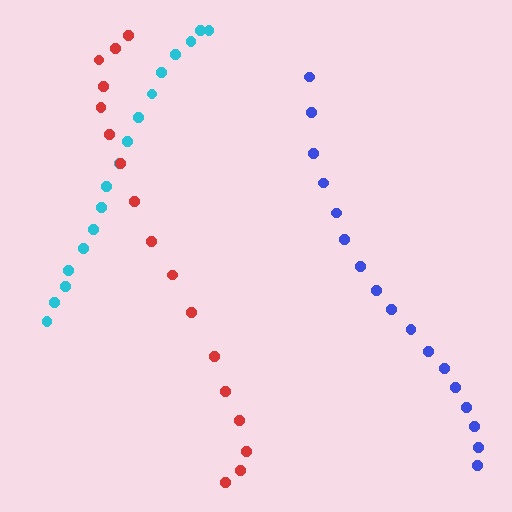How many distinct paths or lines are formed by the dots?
There are 3 distinct paths.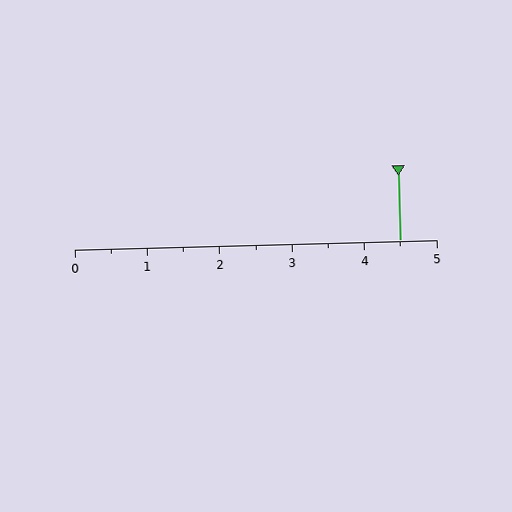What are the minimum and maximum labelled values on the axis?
The axis runs from 0 to 5.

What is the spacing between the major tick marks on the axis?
The major ticks are spaced 1 apart.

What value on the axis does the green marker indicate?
The marker indicates approximately 4.5.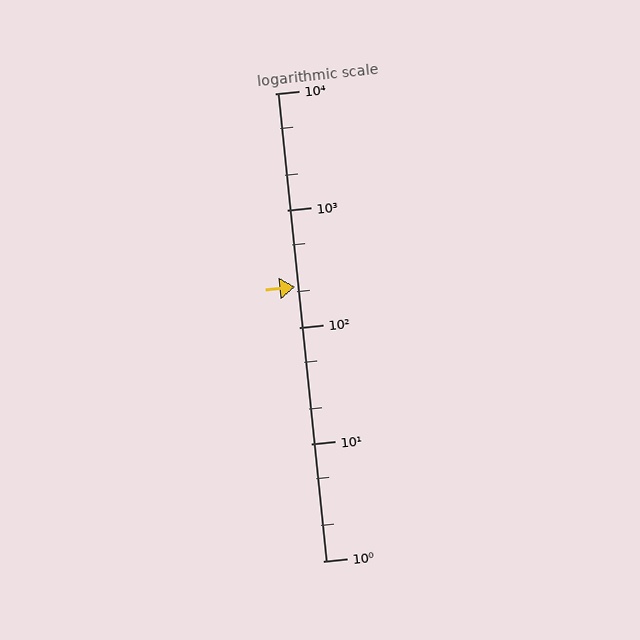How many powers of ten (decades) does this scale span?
The scale spans 4 decades, from 1 to 10000.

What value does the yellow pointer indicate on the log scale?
The pointer indicates approximately 220.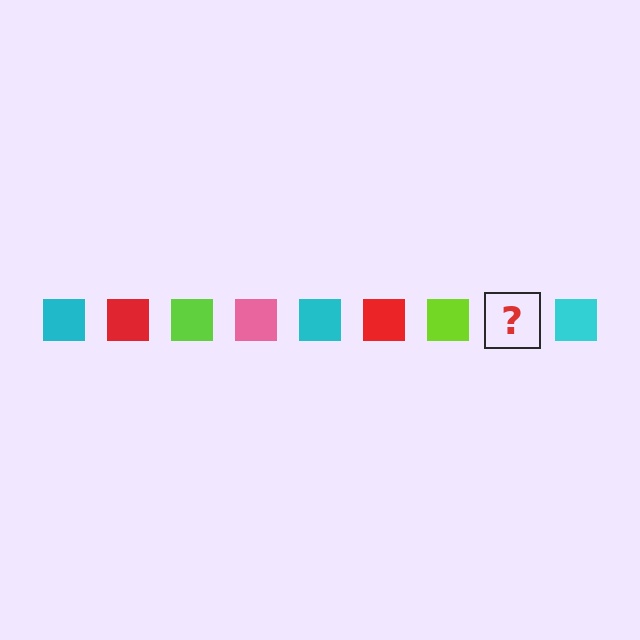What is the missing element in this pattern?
The missing element is a pink square.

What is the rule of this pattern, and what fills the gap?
The rule is that the pattern cycles through cyan, red, lime, pink squares. The gap should be filled with a pink square.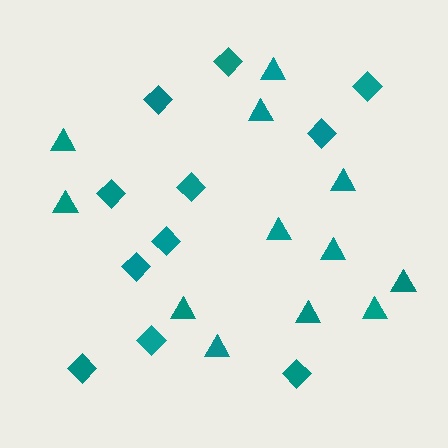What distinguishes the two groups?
There are 2 groups: one group of diamonds (11) and one group of triangles (12).